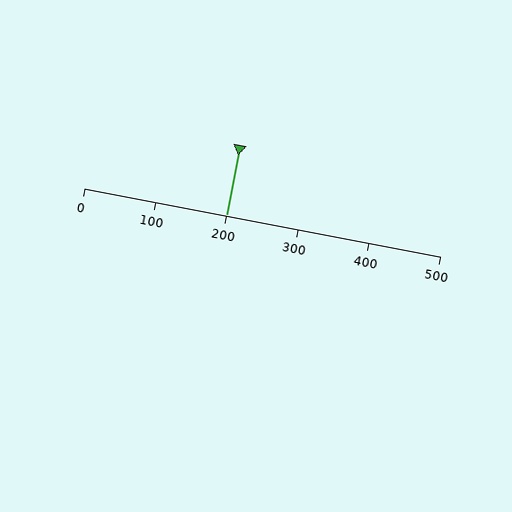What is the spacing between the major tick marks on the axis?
The major ticks are spaced 100 apart.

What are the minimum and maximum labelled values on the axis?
The axis runs from 0 to 500.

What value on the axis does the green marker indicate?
The marker indicates approximately 200.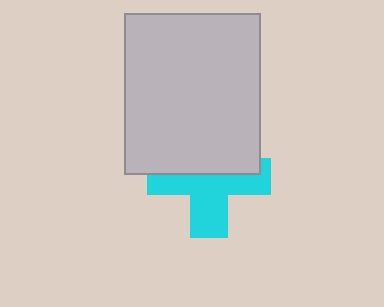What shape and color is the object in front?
The object in front is a light gray rectangle.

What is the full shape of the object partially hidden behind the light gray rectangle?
The partially hidden object is a cyan cross.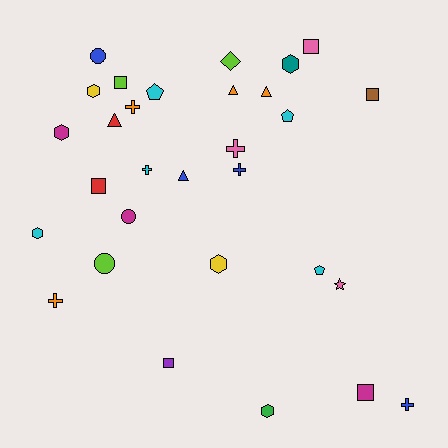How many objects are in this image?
There are 30 objects.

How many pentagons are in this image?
There are 3 pentagons.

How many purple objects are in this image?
There is 1 purple object.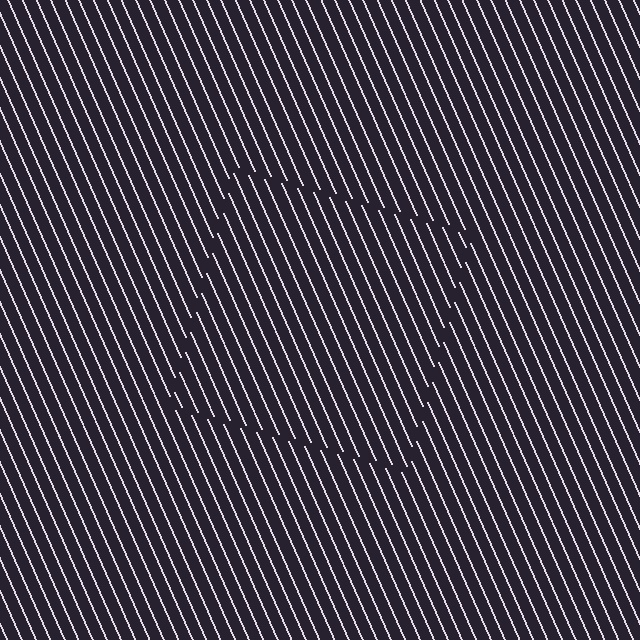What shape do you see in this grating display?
An illusory square. The interior of the shape contains the same grating, shifted by half a period — the contour is defined by the phase discontinuity where line-ends from the inner and outer gratings abut.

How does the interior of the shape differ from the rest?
The interior of the shape contains the same grating, shifted by half a period — the contour is defined by the phase discontinuity where line-ends from the inner and outer gratings abut.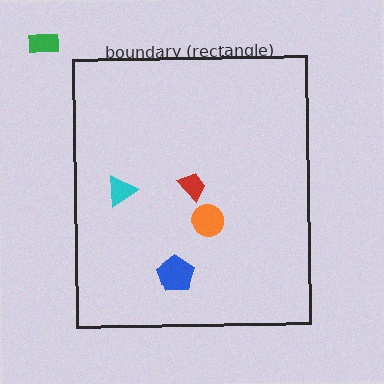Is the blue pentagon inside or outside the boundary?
Inside.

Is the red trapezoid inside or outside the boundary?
Inside.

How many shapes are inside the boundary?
4 inside, 1 outside.